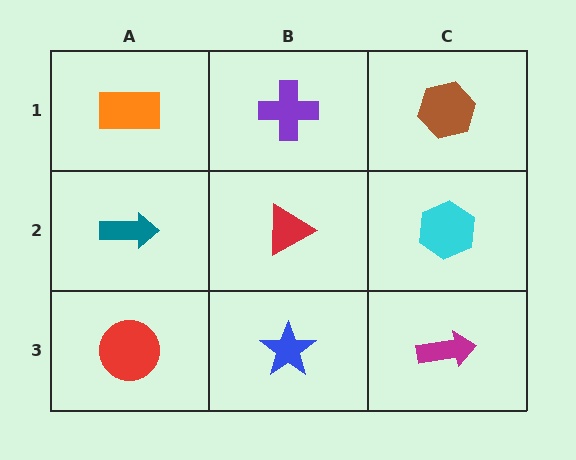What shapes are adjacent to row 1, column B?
A red triangle (row 2, column B), an orange rectangle (row 1, column A), a brown hexagon (row 1, column C).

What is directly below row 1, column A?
A teal arrow.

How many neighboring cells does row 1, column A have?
2.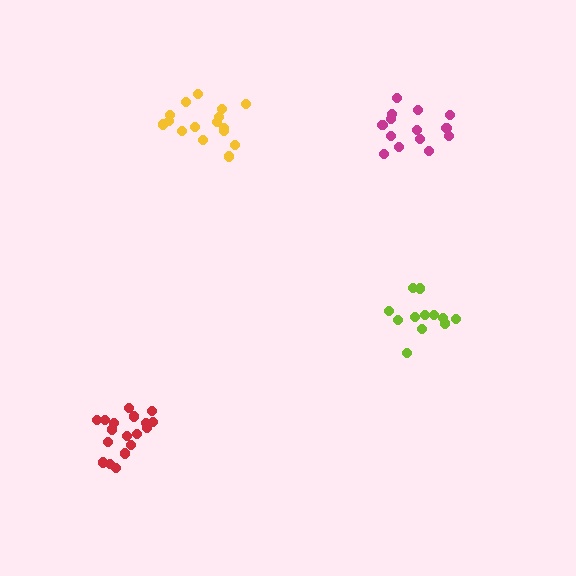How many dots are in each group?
Group 1: 18 dots, Group 2: 12 dots, Group 3: 14 dots, Group 4: 16 dots (60 total).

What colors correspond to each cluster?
The clusters are colored: red, lime, magenta, yellow.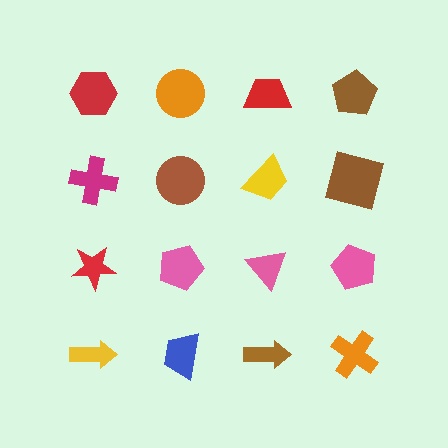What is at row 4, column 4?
An orange cross.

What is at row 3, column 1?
A red star.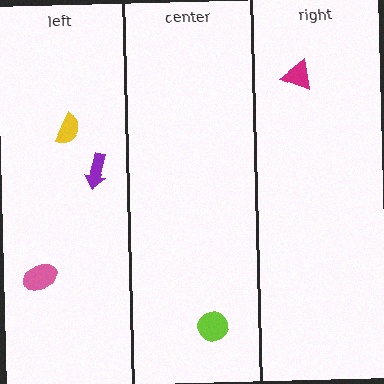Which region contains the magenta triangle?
The right region.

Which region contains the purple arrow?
The left region.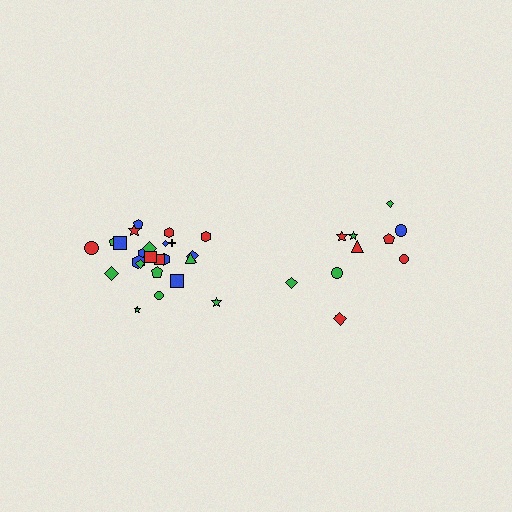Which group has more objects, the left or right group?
The left group.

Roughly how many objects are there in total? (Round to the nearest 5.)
Roughly 35 objects in total.